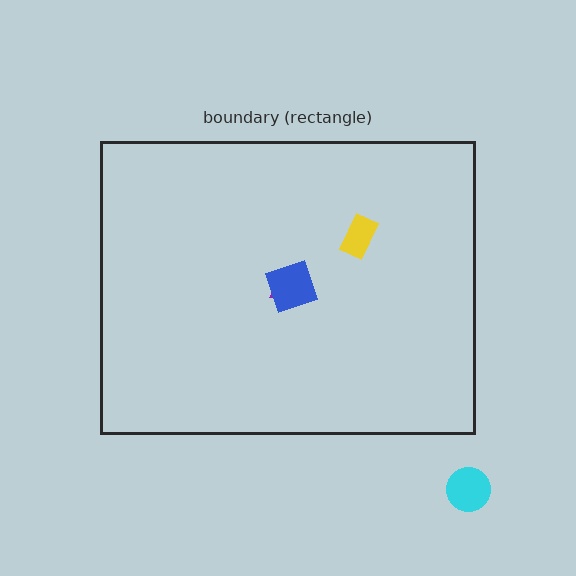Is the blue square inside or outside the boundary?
Inside.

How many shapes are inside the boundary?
3 inside, 1 outside.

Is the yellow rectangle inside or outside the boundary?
Inside.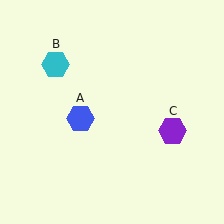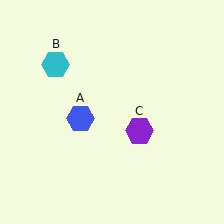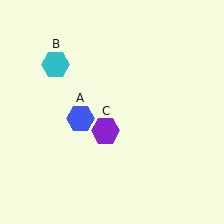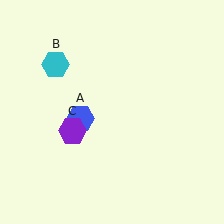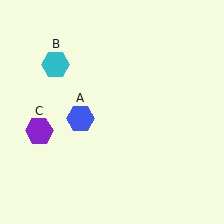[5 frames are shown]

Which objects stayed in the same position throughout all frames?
Blue hexagon (object A) and cyan hexagon (object B) remained stationary.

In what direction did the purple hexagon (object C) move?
The purple hexagon (object C) moved left.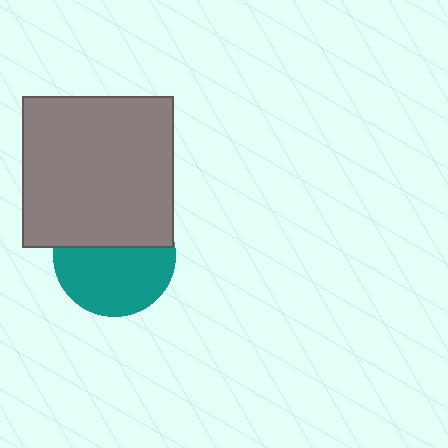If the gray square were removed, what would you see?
You would see the complete teal circle.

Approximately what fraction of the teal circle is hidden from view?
Roughly 42% of the teal circle is hidden behind the gray square.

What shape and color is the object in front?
The object in front is a gray square.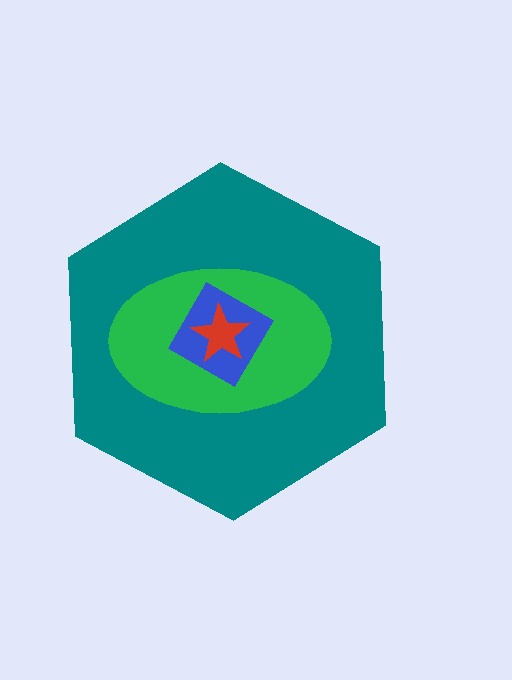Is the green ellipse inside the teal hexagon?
Yes.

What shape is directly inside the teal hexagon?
The green ellipse.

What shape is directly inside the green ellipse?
The blue square.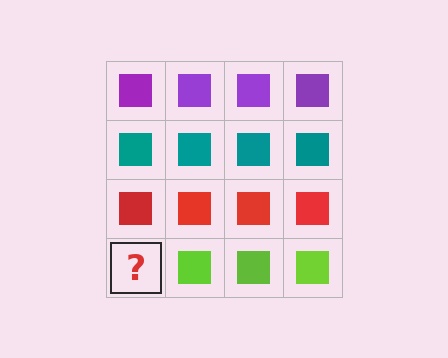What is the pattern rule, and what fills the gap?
The rule is that each row has a consistent color. The gap should be filled with a lime square.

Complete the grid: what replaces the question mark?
The question mark should be replaced with a lime square.